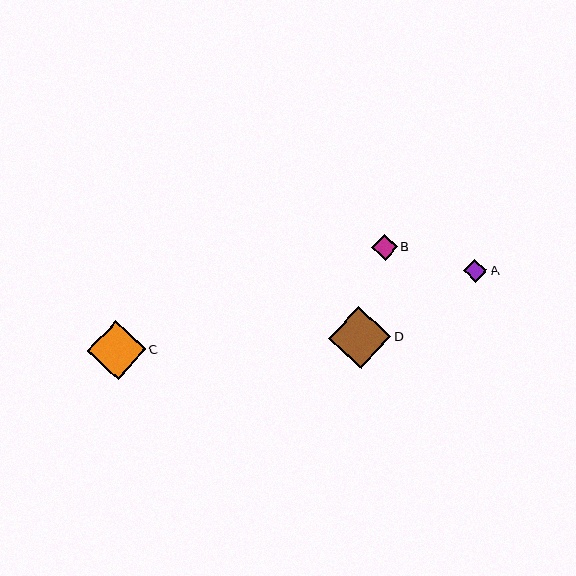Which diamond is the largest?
Diamond D is the largest with a size of approximately 63 pixels.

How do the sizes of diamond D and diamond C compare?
Diamond D and diamond C are approximately the same size.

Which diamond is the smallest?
Diamond A is the smallest with a size of approximately 23 pixels.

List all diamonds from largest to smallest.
From largest to smallest: D, C, B, A.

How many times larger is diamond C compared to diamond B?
Diamond C is approximately 2.3 times the size of diamond B.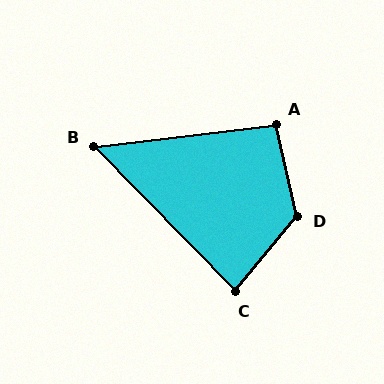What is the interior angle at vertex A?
Approximately 96 degrees (obtuse).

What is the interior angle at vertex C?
Approximately 84 degrees (acute).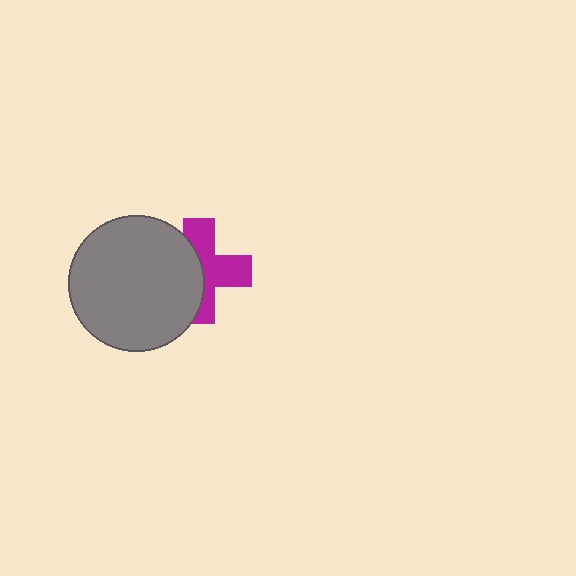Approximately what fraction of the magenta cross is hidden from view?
Roughly 46% of the magenta cross is hidden behind the gray circle.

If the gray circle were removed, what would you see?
You would see the complete magenta cross.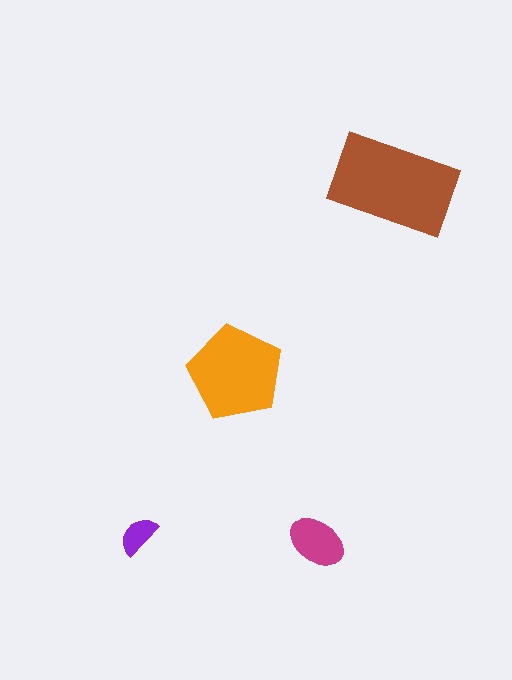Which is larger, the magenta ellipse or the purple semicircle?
The magenta ellipse.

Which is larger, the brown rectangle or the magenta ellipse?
The brown rectangle.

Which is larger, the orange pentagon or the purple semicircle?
The orange pentagon.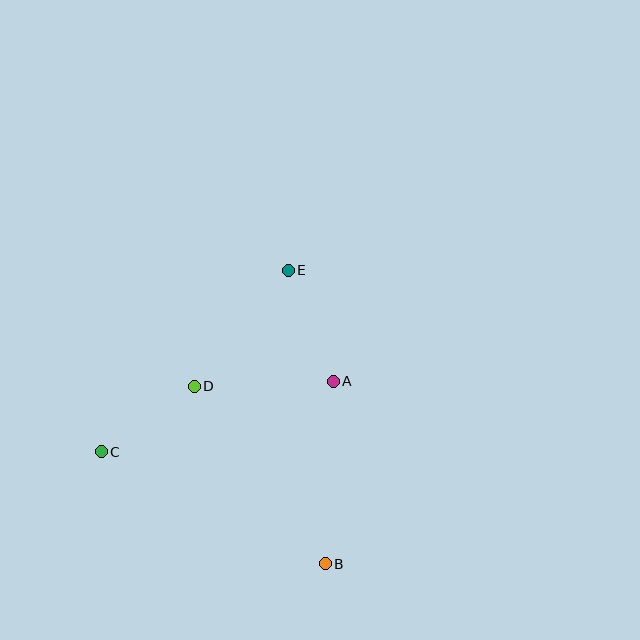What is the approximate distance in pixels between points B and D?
The distance between B and D is approximately 221 pixels.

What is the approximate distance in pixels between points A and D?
The distance between A and D is approximately 139 pixels.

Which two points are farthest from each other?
Points B and E are farthest from each other.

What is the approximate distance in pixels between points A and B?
The distance between A and B is approximately 183 pixels.